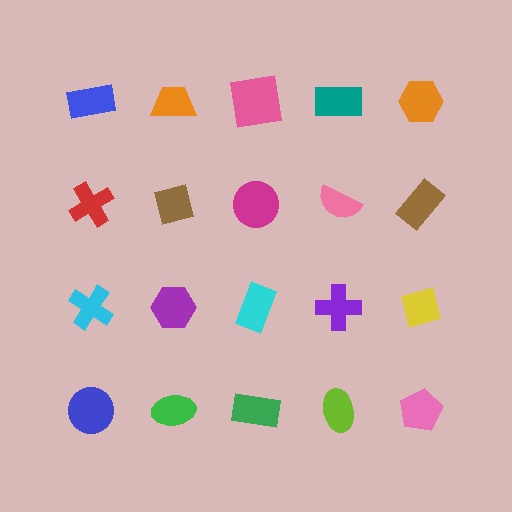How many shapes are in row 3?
5 shapes.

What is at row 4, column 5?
A pink pentagon.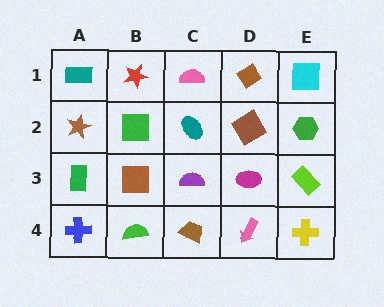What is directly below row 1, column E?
A green hexagon.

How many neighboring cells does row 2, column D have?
4.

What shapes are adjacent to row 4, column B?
A brown square (row 3, column B), a blue cross (row 4, column A), a brown trapezoid (row 4, column C).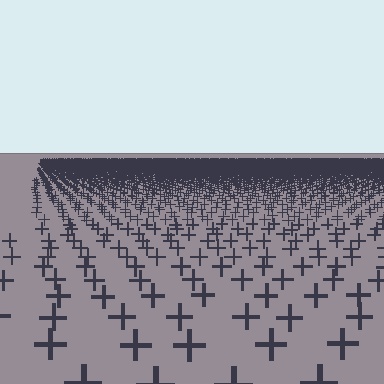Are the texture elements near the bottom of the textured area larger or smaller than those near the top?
Larger. Near the bottom, elements are closer to the viewer and appear at a bigger on-screen size.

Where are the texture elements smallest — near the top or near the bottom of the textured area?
Near the top.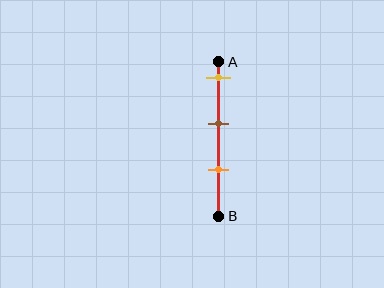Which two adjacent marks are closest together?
The brown and orange marks are the closest adjacent pair.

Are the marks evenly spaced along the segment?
Yes, the marks are approximately evenly spaced.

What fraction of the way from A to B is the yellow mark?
The yellow mark is approximately 10% (0.1) of the way from A to B.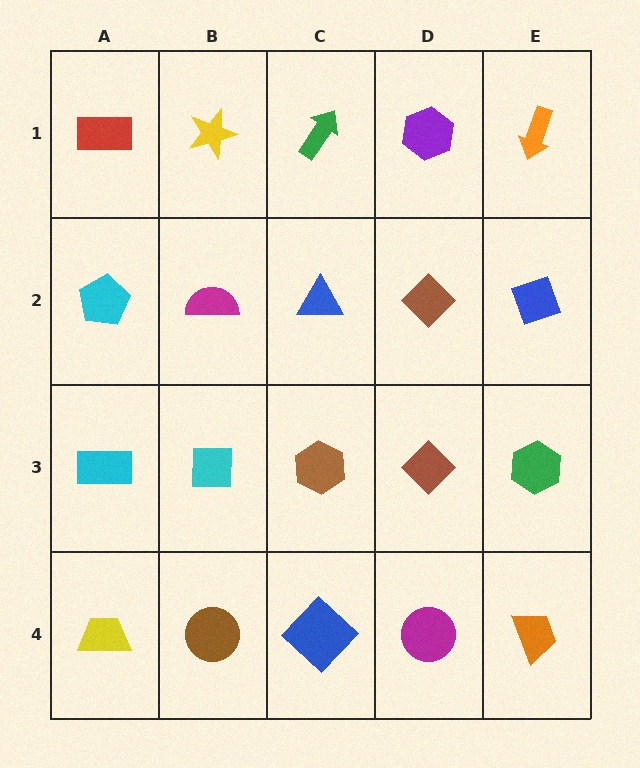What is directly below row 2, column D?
A brown diamond.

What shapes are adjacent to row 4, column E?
A green hexagon (row 3, column E), a magenta circle (row 4, column D).